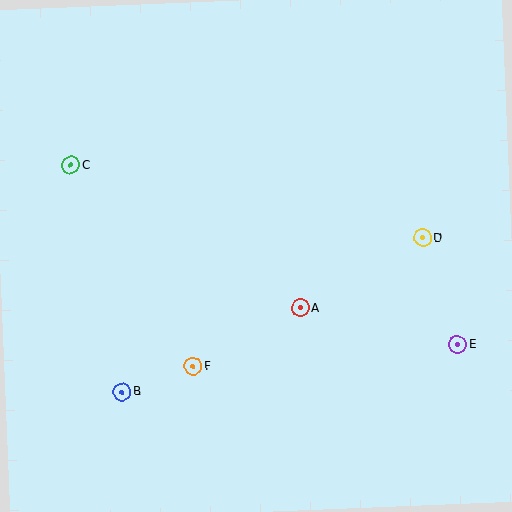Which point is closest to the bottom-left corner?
Point B is closest to the bottom-left corner.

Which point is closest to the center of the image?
Point A at (300, 308) is closest to the center.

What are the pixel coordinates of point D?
Point D is at (423, 238).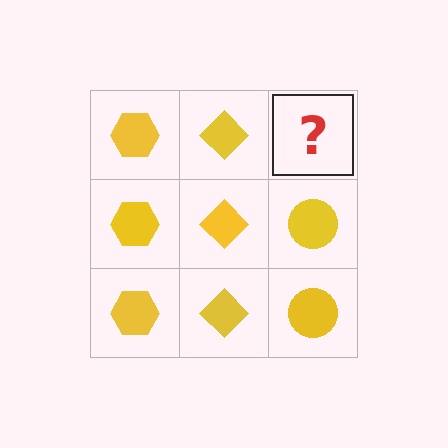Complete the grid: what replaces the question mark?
The question mark should be replaced with a yellow circle.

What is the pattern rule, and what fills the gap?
The rule is that each column has a consistent shape. The gap should be filled with a yellow circle.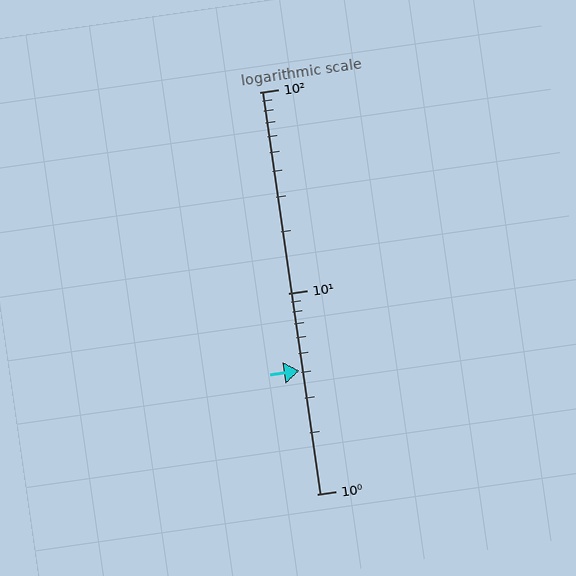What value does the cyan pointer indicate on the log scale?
The pointer indicates approximately 4.1.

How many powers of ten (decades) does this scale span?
The scale spans 2 decades, from 1 to 100.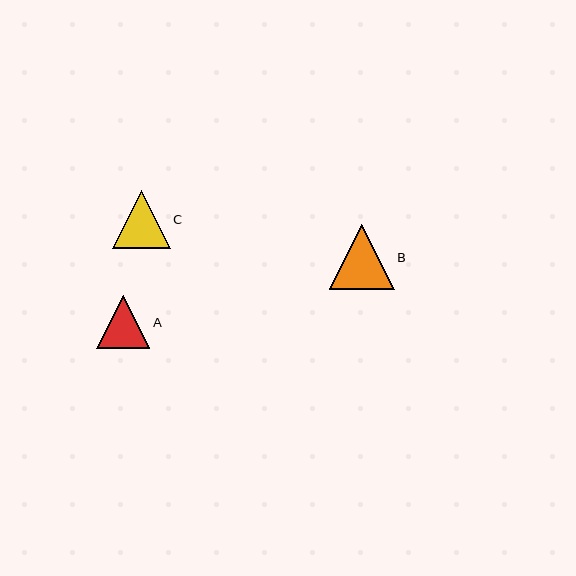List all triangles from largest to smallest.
From largest to smallest: B, C, A.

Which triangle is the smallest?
Triangle A is the smallest with a size of approximately 53 pixels.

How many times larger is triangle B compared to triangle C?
Triangle B is approximately 1.1 times the size of triangle C.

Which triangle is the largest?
Triangle B is the largest with a size of approximately 65 pixels.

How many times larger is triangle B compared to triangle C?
Triangle B is approximately 1.1 times the size of triangle C.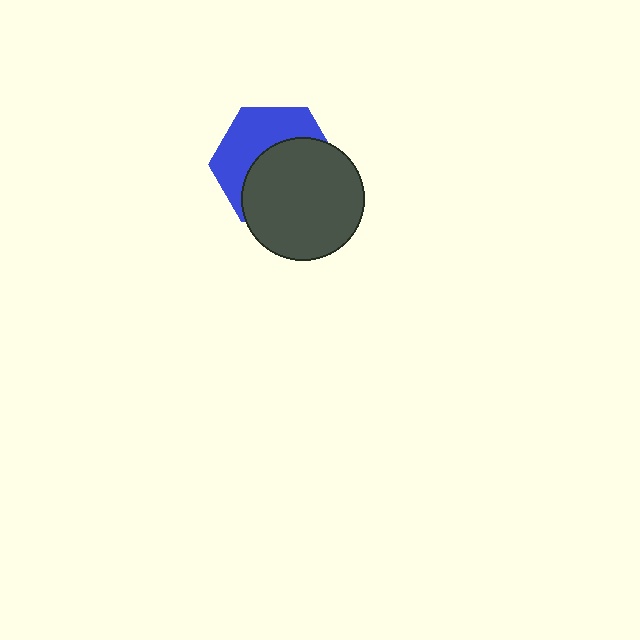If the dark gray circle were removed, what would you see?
You would see the complete blue hexagon.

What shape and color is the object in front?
The object in front is a dark gray circle.